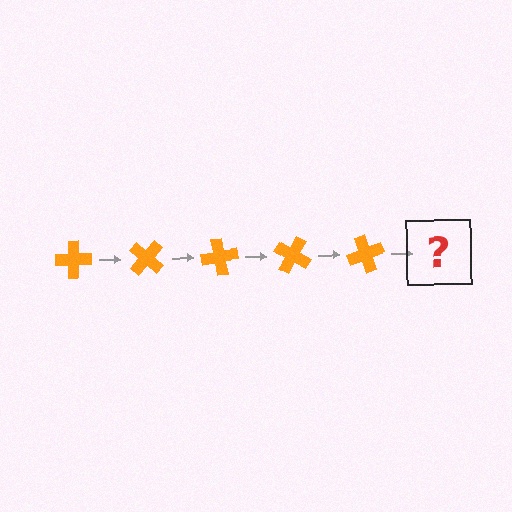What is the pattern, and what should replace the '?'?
The pattern is that the cross rotates 40 degrees each step. The '?' should be an orange cross rotated 200 degrees.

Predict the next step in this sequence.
The next step is an orange cross rotated 200 degrees.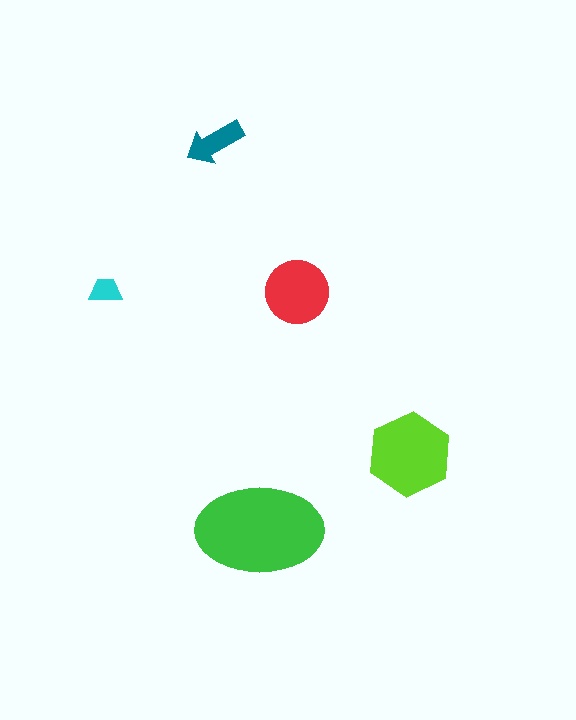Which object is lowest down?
The green ellipse is bottommost.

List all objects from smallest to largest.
The cyan trapezoid, the teal arrow, the red circle, the lime hexagon, the green ellipse.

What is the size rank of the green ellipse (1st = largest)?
1st.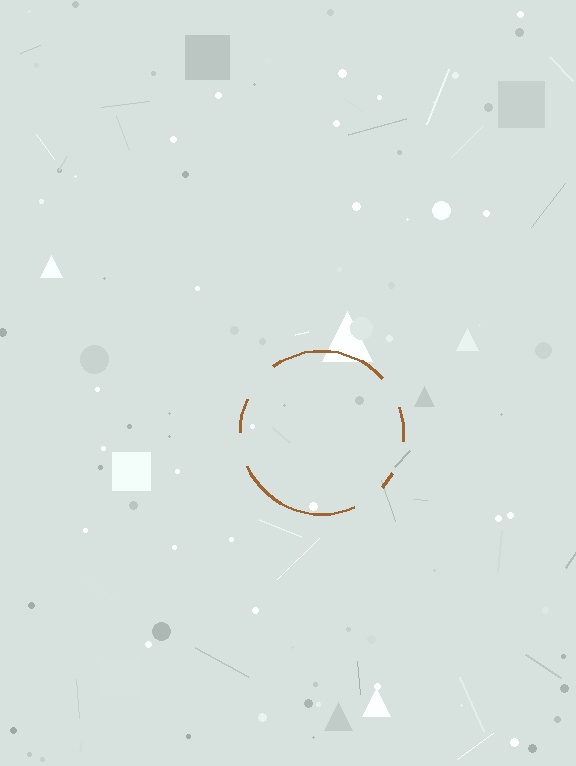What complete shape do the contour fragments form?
The contour fragments form a circle.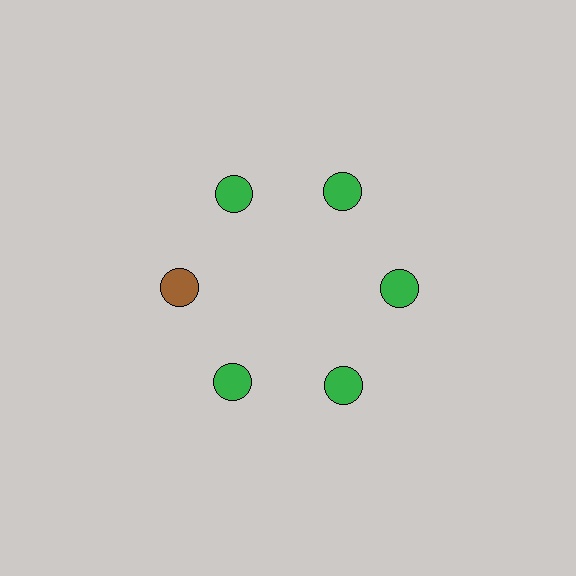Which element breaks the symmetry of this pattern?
The brown circle at roughly the 9 o'clock position breaks the symmetry. All other shapes are green circles.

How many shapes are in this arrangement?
There are 6 shapes arranged in a ring pattern.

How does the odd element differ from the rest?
It has a different color: brown instead of green.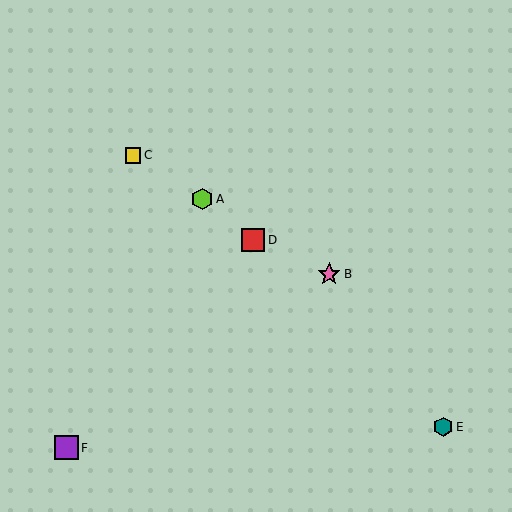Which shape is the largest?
The purple square (labeled F) is the largest.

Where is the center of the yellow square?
The center of the yellow square is at (133, 155).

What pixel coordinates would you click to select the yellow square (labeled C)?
Click at (133, 155) to select the yellow square C.